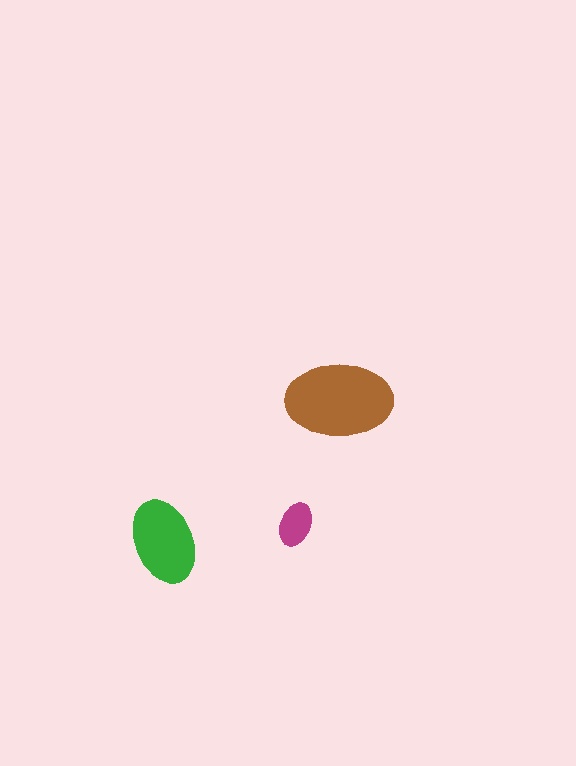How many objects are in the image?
There are 3 objects in the image.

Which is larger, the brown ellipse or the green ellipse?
The brown one.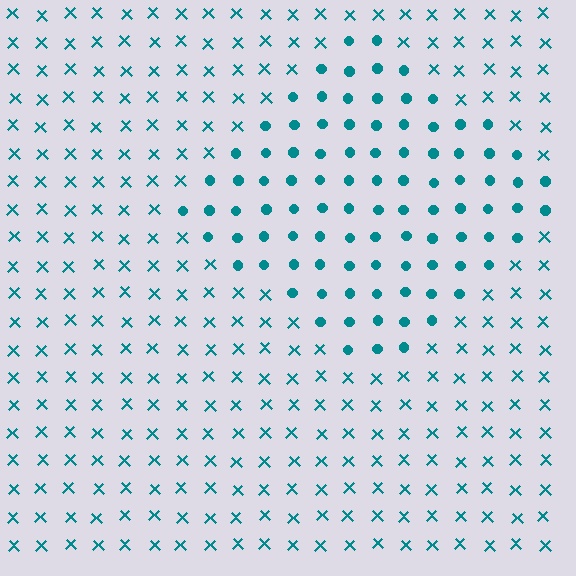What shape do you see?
I see a diamond.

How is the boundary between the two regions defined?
The boundary is defined by a change in element shape: circles inside vs. X marks outside. All elements share the same color and spacing.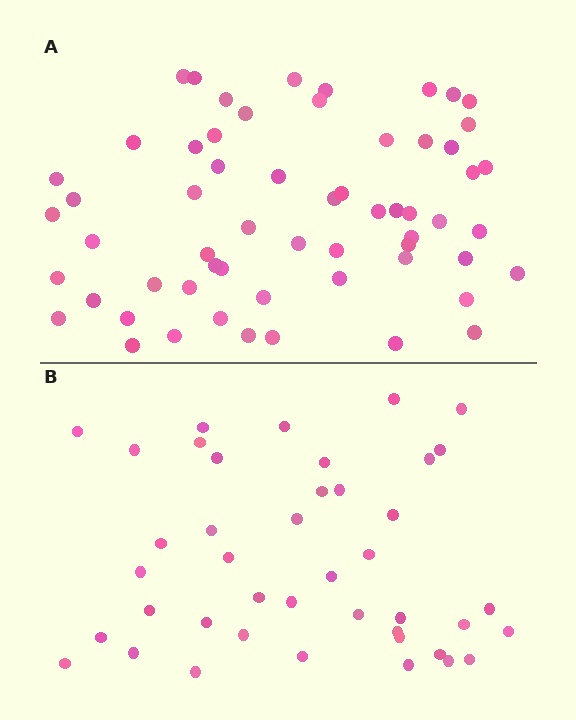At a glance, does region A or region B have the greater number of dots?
Region A (the top region) has more dots.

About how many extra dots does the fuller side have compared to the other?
Region A has approximately 20 more dots than region B.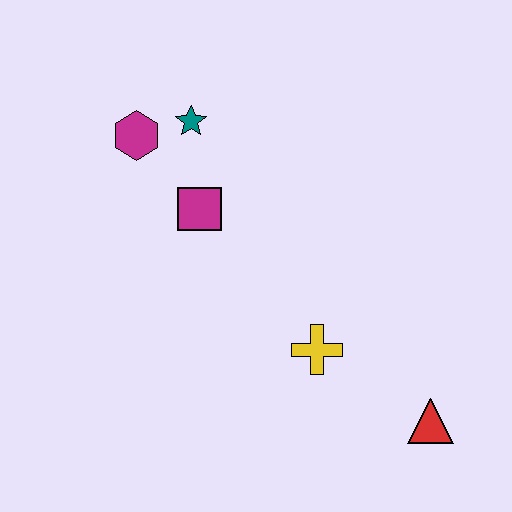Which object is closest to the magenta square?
The teal star is closest to the magenta square.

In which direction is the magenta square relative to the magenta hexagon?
The magenta square is below the magenta hexagon.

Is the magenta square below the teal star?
Yes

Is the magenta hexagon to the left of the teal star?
Yes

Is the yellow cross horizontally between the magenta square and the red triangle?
Yes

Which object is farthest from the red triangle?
The magenta hexagon is farthest from the red triangle.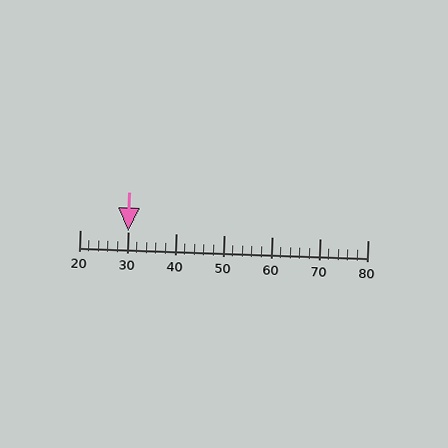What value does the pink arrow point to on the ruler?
The pink arrow points to approximately 30.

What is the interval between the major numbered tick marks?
The major tick marks are spaced 10 units apart.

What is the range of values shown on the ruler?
The ruler shows values from 20 to 80.